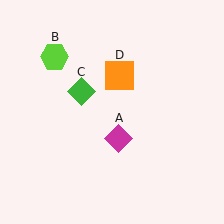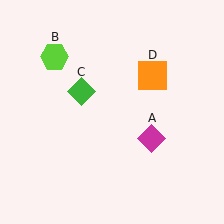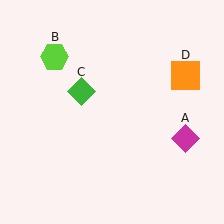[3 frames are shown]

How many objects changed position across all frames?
2 objects changed position: magenta diamond (object A), orange square (object D).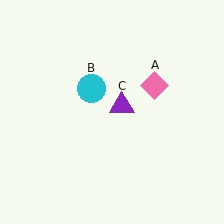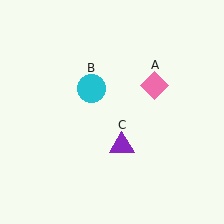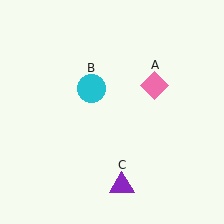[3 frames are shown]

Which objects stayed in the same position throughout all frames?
Pink diamond (object A) and cyan circle (object B) remained stationary.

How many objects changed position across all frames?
1 object changed position: purple triangle (object C).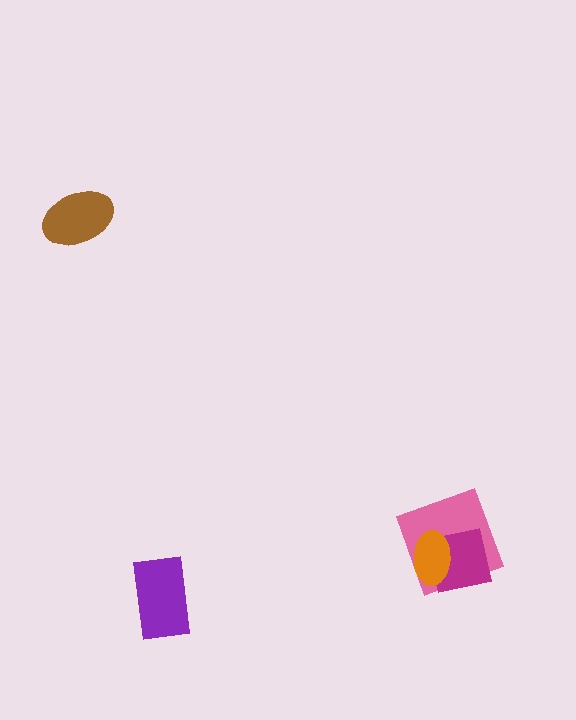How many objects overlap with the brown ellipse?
0 objects overlap with the brown ellipse.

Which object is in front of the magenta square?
The orange ellipse is in front of the magenta square.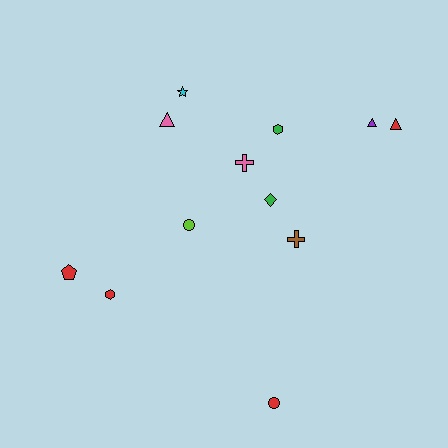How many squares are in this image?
There are no squares.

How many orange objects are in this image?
There are no orange objects.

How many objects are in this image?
There are 12 objects.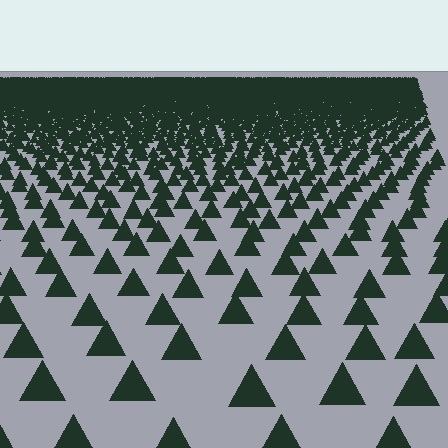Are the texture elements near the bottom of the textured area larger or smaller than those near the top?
Larger. Near the bottom, elements are closer to the viewer and appear at a bigger on-screen size.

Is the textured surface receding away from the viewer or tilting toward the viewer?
The surface is receding away from the viewer. Texture elements get smaller and denser toward the top.